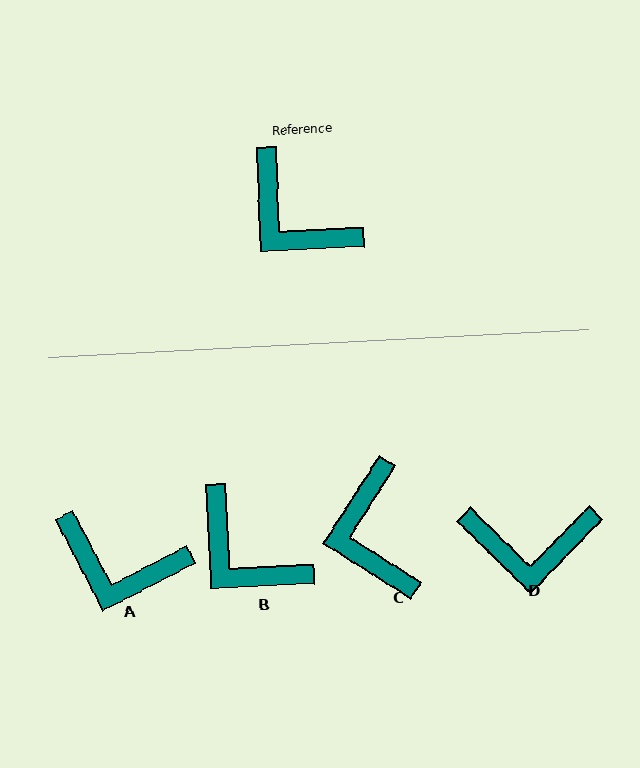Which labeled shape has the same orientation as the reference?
B.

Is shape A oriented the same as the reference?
No, it is off by about 25 degrees.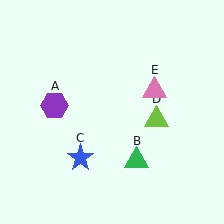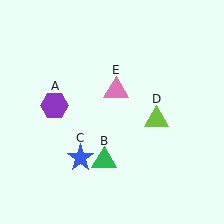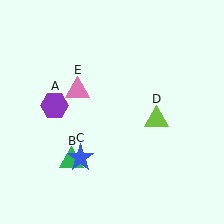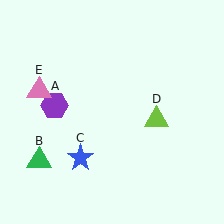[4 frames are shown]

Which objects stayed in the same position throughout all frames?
Purple hexagon (object A) and blue star (object C) and lime triangle (object D) remained stationary.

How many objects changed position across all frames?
2 objects changed position: green triangle (object B), pink triangle (object E).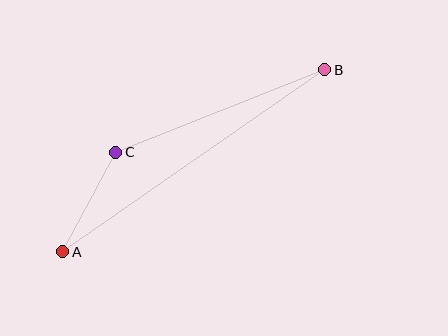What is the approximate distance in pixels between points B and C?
The distance between B and C is approximately 225 pixels.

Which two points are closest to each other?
Points A and C are closest to each other.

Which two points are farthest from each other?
Points A and B are farthest from each other.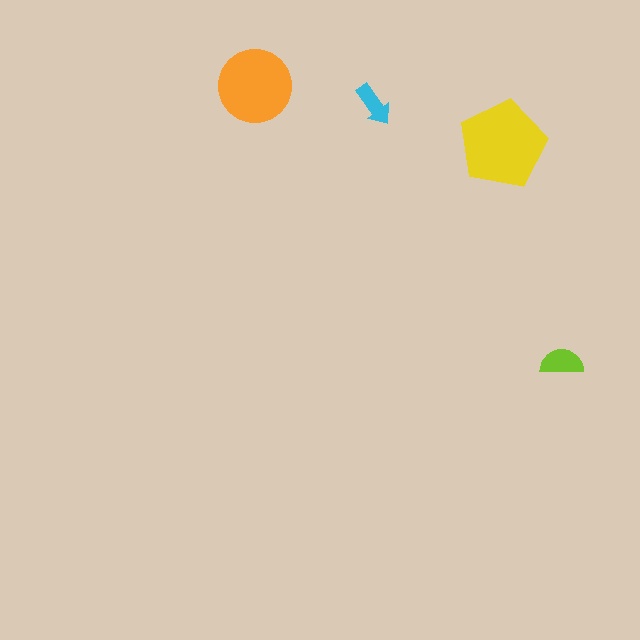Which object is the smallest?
The cyan arrow.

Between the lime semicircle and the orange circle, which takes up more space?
The orange circle.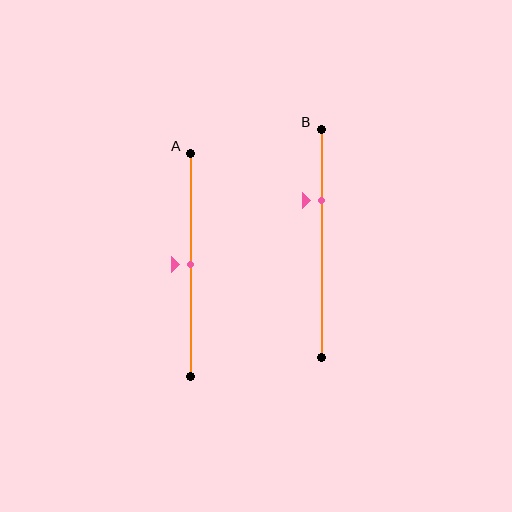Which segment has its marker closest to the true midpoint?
Segment A has its marker closest to the true midpoint.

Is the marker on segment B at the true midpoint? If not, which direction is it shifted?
No, the marker on segment B is shifted upward by about 19% of the segment length.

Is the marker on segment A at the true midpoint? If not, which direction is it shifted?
Yes, the marker on segment A is at the true midpoint.